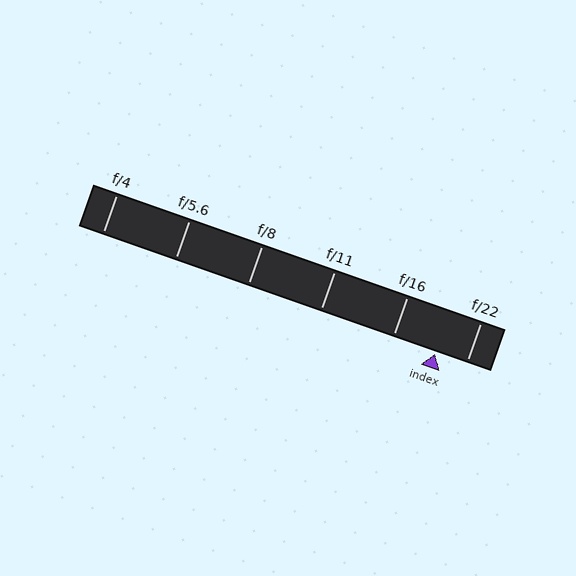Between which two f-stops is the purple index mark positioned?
The index mark is between f/16 and f/22.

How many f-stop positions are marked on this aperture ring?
There are 6 f-stop positions marked.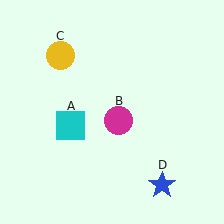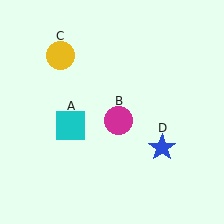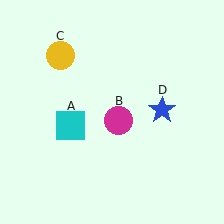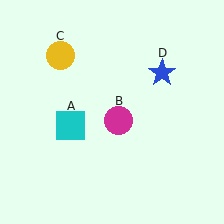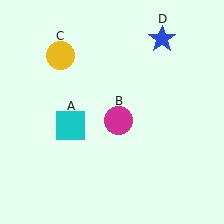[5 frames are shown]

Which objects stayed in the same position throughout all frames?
Cyan square (object A) and magenta circle (object B) and yellow circle (object C) remained stationary.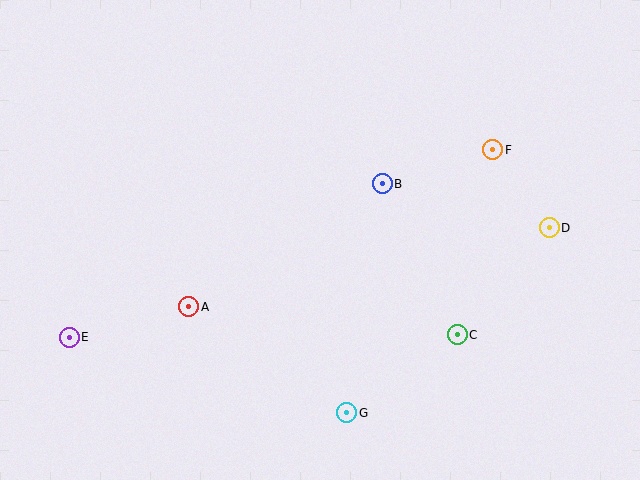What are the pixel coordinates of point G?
Point G is at (347, 413).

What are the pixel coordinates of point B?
Point B is at (382, 184).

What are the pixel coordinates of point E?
Point E is at (69, 337).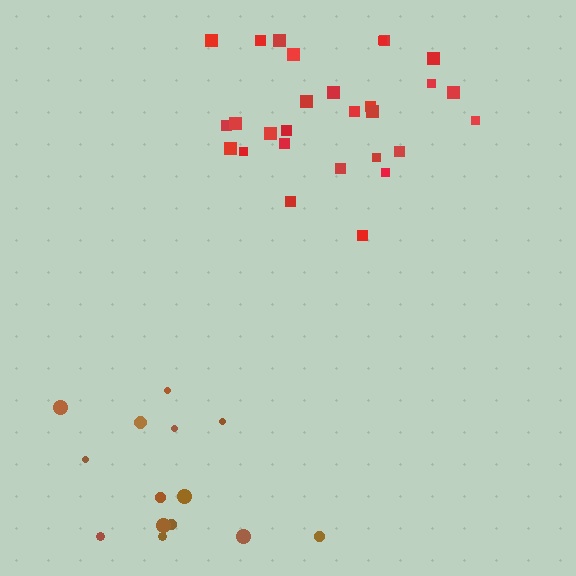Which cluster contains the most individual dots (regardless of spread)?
Red (28).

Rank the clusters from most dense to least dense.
red, brown.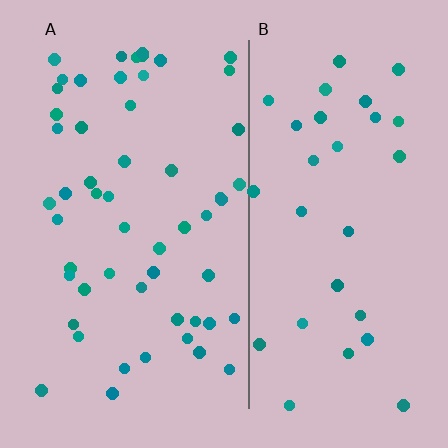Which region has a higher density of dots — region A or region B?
A (the left).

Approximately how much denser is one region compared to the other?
Approximately 1.8× — region A over region B.